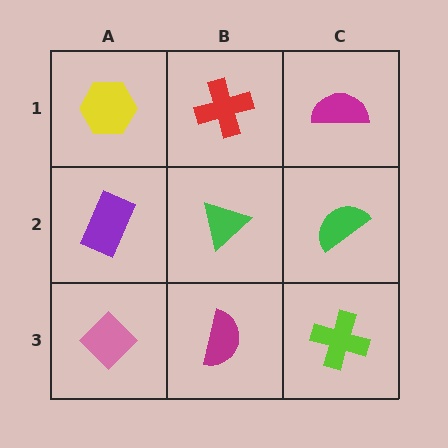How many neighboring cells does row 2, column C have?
3.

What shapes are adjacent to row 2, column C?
A magenta semicircle (row 1, column C), a lime cross (row 3, column C), a green triangle (row 2, column B).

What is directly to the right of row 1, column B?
A magenta semicircle.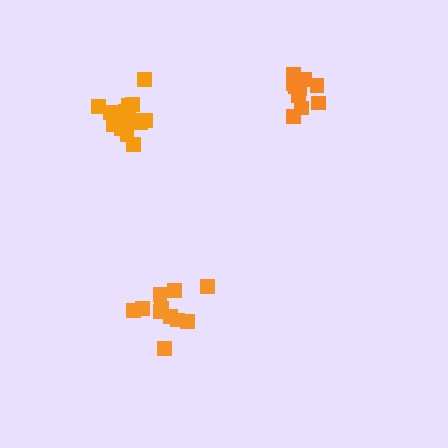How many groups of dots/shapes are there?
There are 3 groups.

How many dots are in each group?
Group 1: 11 dots, Group 2: 11 dots, Group 3: 15 dots (37 total).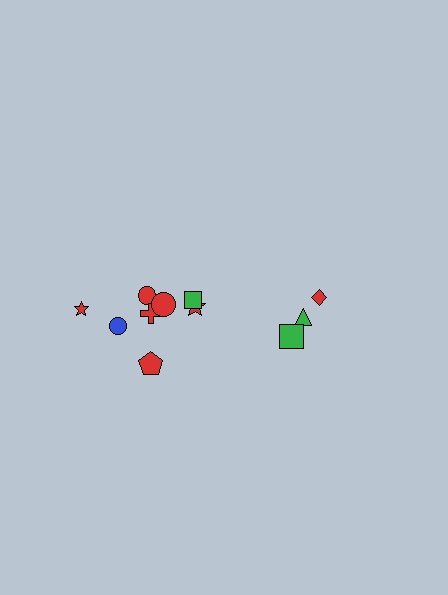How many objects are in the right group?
There are 3 objects.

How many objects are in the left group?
There are 8 objects.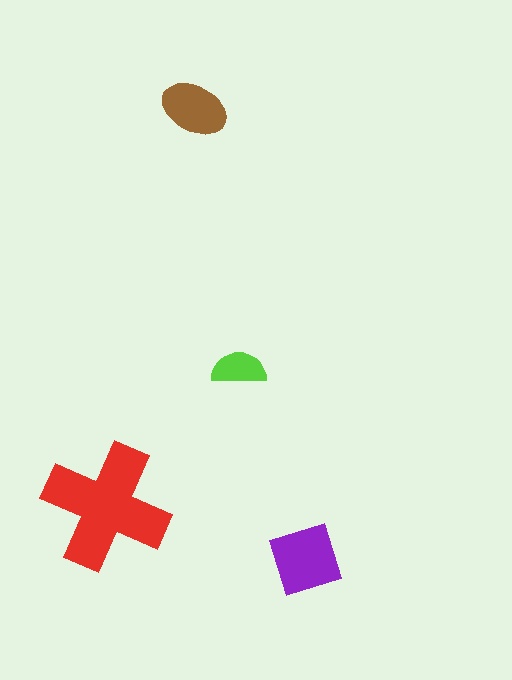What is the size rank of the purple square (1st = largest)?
2nd.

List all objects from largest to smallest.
The red cross, the purple square, the brown ellipse, the lime semicircle.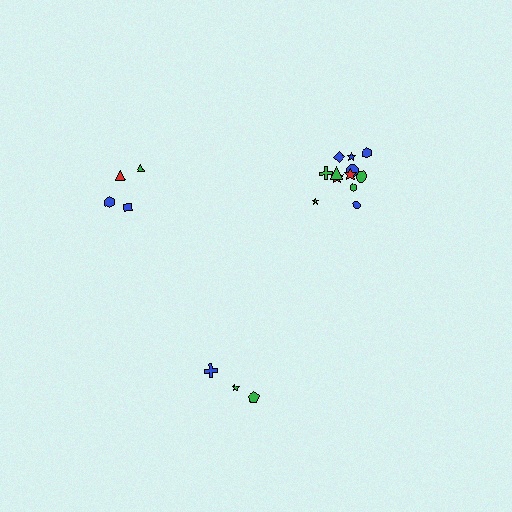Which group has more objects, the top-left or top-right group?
The top-right group.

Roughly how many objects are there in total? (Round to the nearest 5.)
Roughly 20 objects in total.